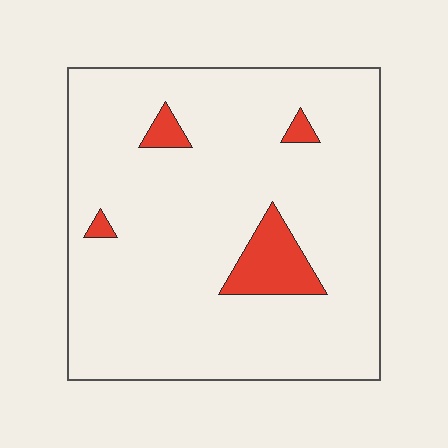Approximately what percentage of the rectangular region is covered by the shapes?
Approximately 10%.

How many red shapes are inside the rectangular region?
4.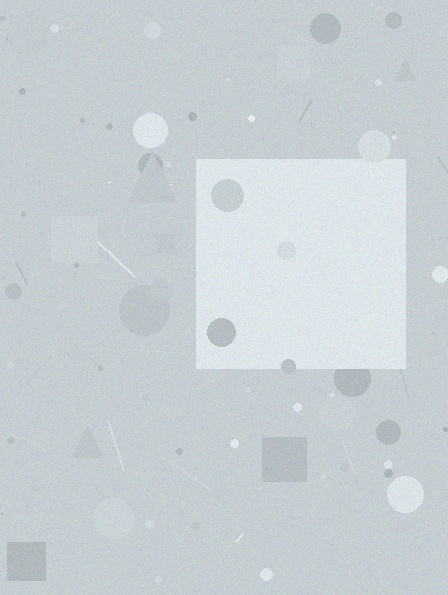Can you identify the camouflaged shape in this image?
The camouflaged shape is a square.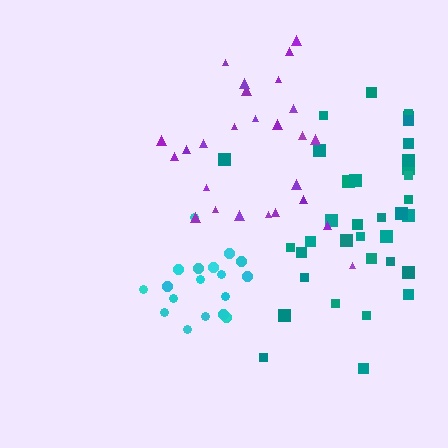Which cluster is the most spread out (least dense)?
Purple.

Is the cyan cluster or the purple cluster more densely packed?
Cyan.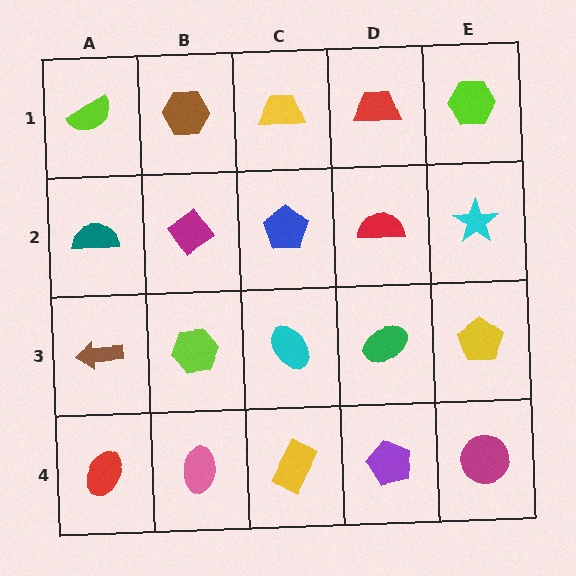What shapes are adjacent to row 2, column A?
A lime semicircle (row 1, column A), a brown arrow (row 3, column A), a magenta diamond (row 2, column B).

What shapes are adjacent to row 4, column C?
A cyan ellipse (row 3, column C), a pink ellipse (row 4, column B), a purple pentagon (row 4, column D).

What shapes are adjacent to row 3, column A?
A teal semicircle (row 2, column A), a red ellipse (row 4, column A), a lime hexagon (row 3, column B).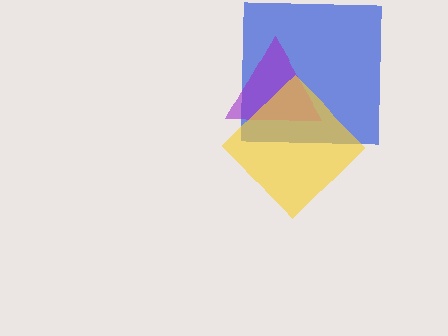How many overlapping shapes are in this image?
There are 3 overlapping shapes in the image.